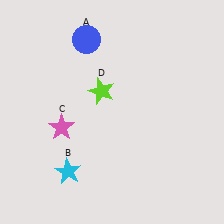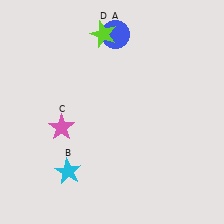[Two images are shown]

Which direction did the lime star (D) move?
The lime star (D) moved up.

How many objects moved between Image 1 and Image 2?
2 objects moved between the two images.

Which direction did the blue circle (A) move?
The blue circle (A) moved right.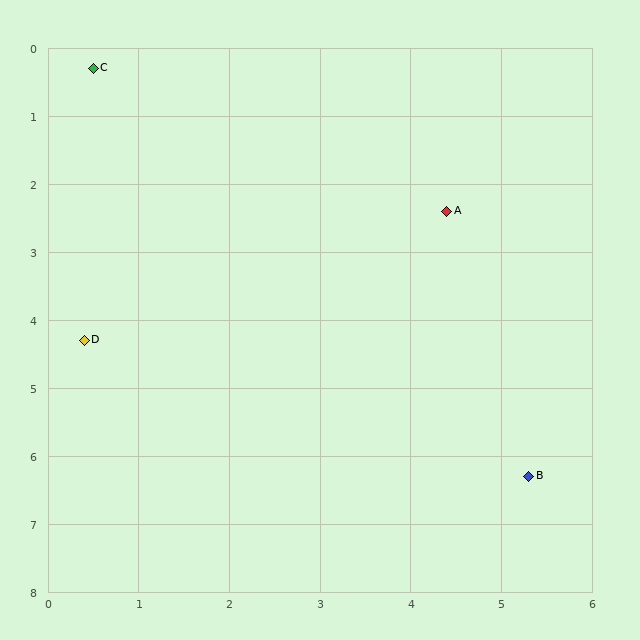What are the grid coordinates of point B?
Point B is at approximately (5.3, 6.3).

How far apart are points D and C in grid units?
Points D and C are about 4.0 grid units apart.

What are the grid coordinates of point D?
Point D is at approximately (0.4, 4.3).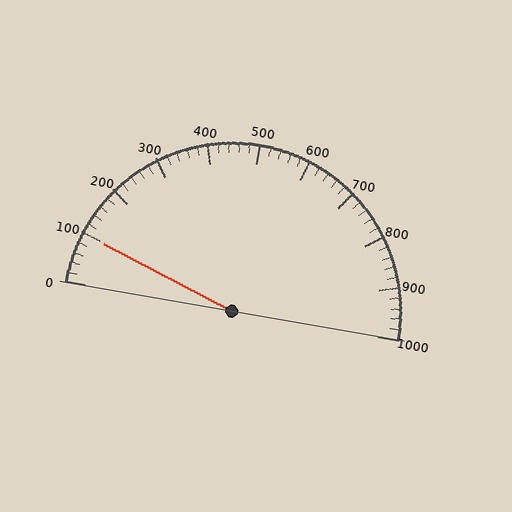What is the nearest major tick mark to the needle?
The nearest major tick mark is 100.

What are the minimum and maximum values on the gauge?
The gauge ranges from 0 to 1000.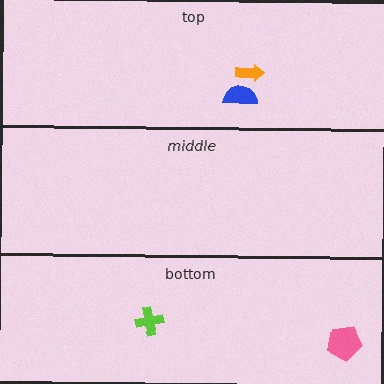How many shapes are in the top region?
2.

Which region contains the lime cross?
The bottom region.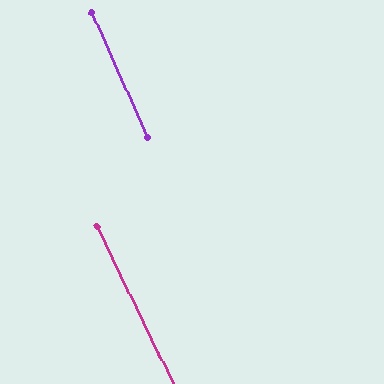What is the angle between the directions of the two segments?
Approximately 2 degrees.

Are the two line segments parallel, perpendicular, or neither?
Parallel — their directions differ by only 1.6°.